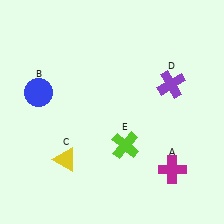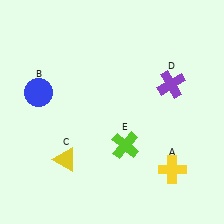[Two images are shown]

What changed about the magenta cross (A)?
In Image 1, A is magenta. In Image 2, it changed to yellow.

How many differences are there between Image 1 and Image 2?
There is 1 difference between the two images.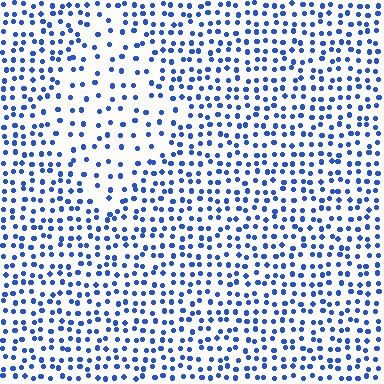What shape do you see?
I see a diamond.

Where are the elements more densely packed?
The elements are more densely packed outside the diamond boundary.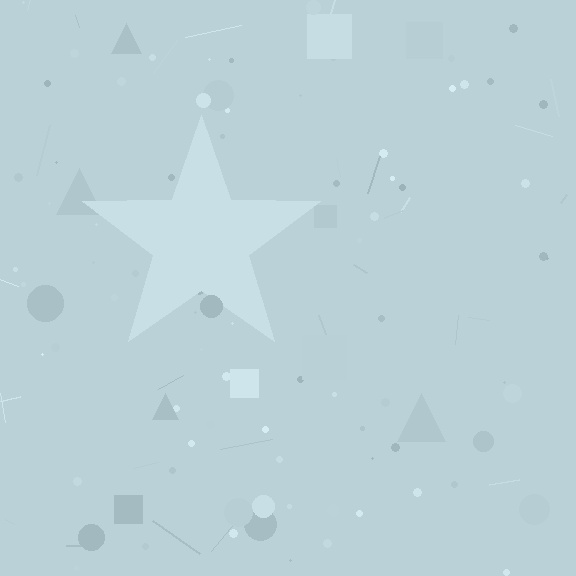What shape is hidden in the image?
A star is hidden in the image.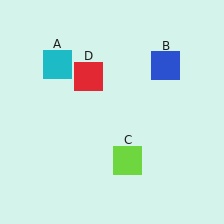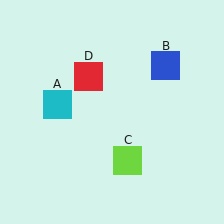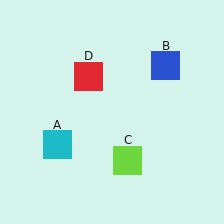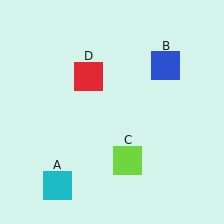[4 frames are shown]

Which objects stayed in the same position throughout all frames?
Blue square (object B) and lime square (object C) and red square (object D) remained stationary.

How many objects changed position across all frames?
1 object changed position: cyan square (object A).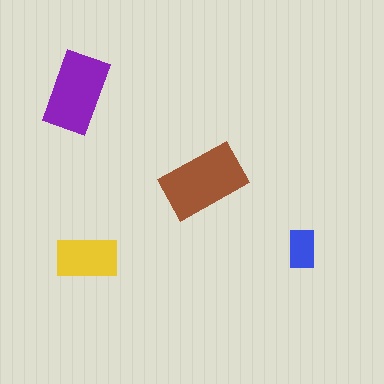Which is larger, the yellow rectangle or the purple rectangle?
The purple one.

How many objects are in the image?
There are 4 objects in the image.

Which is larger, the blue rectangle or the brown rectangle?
The brown one.